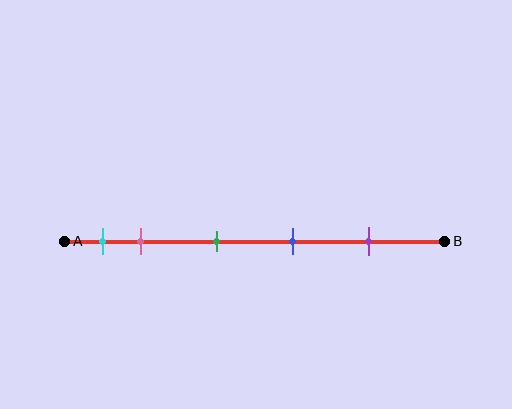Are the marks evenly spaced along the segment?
No, the marks are not evenly spaced.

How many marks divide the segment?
There are 5 marks dividing the segment.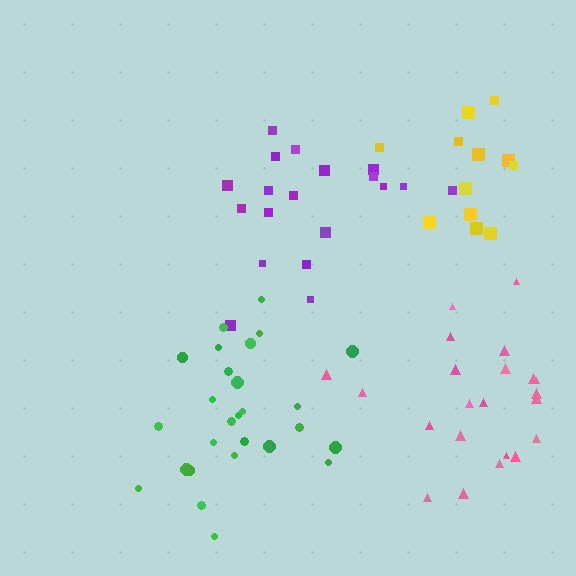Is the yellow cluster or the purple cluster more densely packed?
Purple.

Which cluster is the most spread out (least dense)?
Yellow.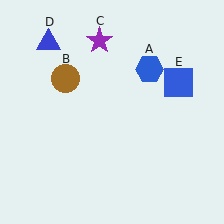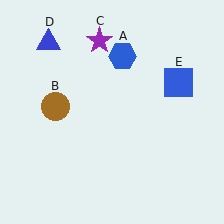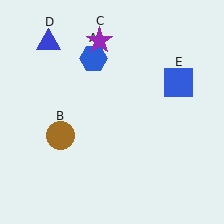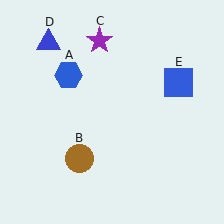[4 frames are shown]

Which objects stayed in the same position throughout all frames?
Purple star (object C) and blue triangle (object D) and blue square (object E) remained stationary.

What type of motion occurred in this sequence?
The blue hexagon (object A), brown circle (object B) rotated counterclockwise around the center of the scene.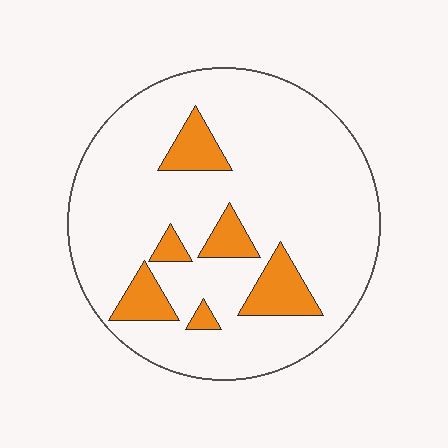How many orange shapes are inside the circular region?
6.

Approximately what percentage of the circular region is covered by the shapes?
Approximately 15%.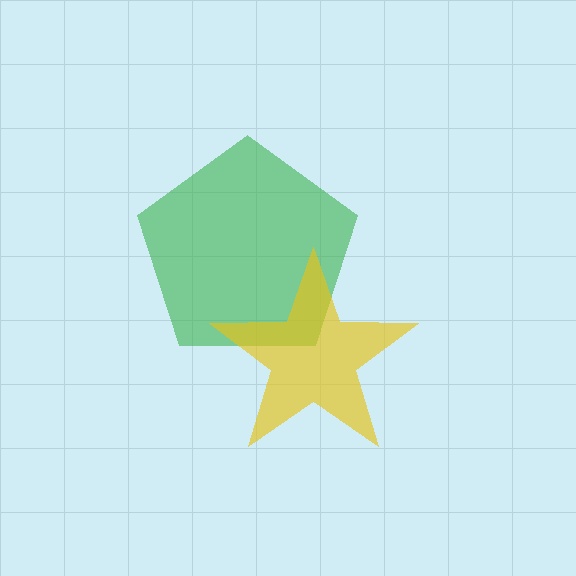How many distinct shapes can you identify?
There are 2 distinct shapes: a green pentagon, a yellow star.